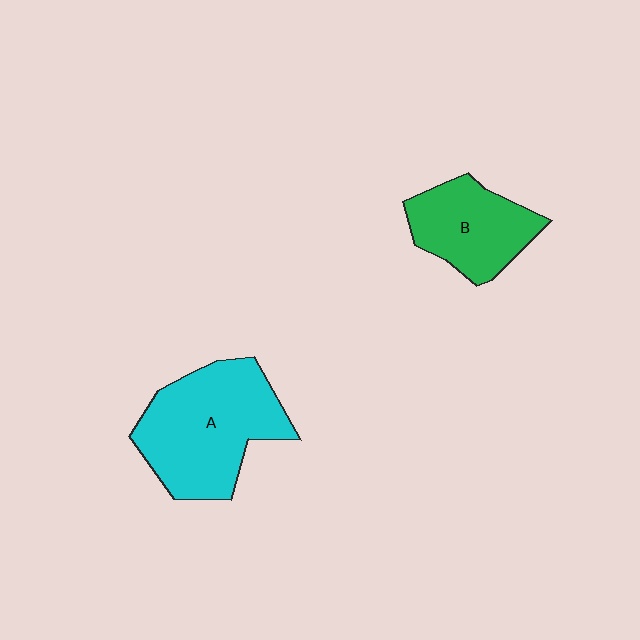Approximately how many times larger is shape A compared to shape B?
Approximately 1.6 times.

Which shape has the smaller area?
Shape B (green).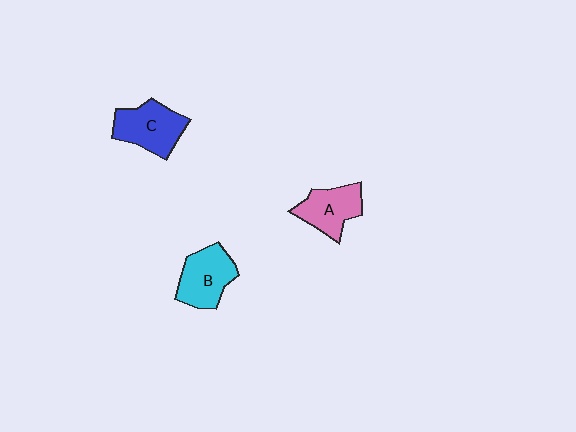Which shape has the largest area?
Shape C (blue).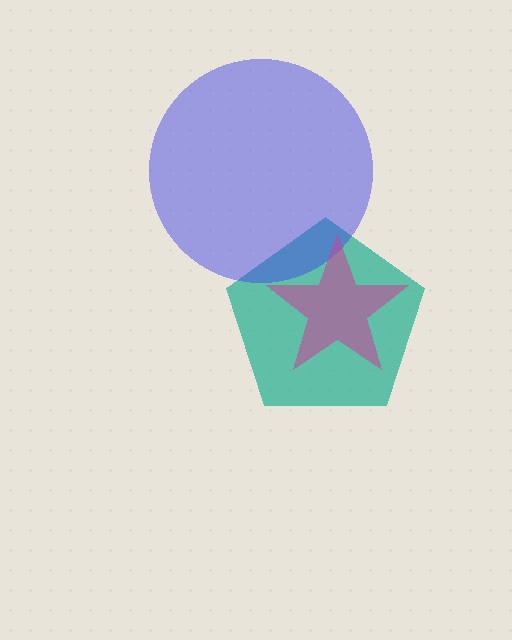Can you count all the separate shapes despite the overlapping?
Yes, there are 3 separate shapes.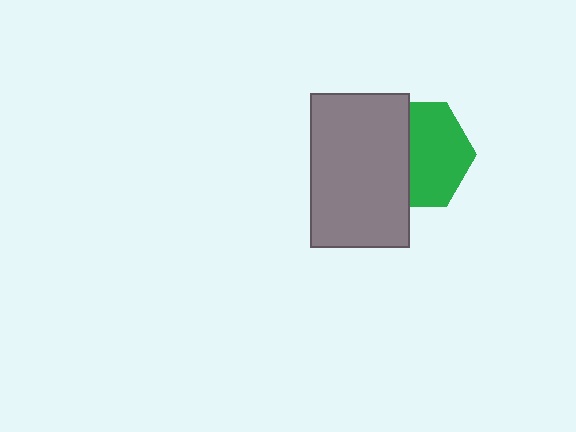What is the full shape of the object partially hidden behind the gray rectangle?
The partially hidden object is a green hexagon.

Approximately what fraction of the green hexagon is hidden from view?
Roughly 42% of the green hexagon is hidden behind the gray rectangle.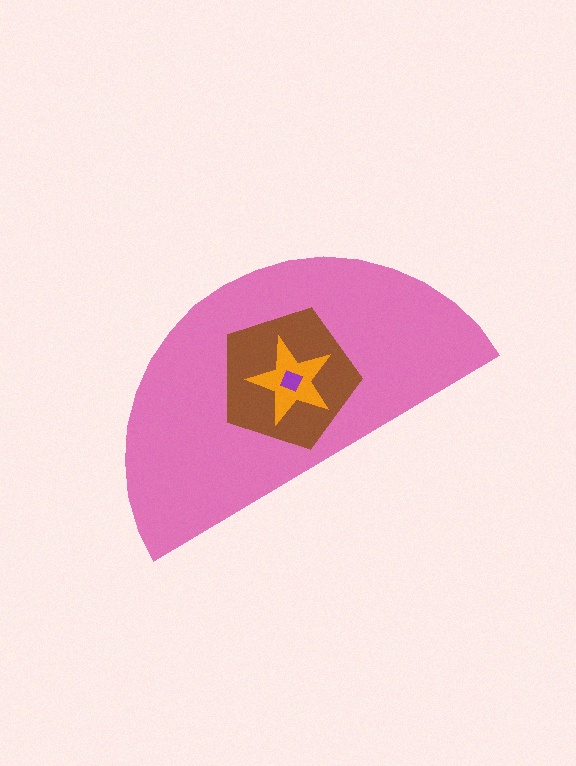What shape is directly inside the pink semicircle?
The brown pentagon.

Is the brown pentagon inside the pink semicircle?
Yes.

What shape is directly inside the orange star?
The purple diamond.